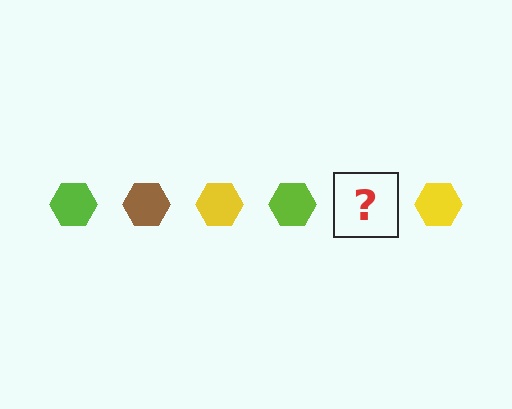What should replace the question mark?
The question mark should be replaced with a brown hexagon.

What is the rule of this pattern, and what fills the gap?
The rule is that the pattern cycles through lime, brown, yellow hexagons. The gap should be filled with a brown hexagon.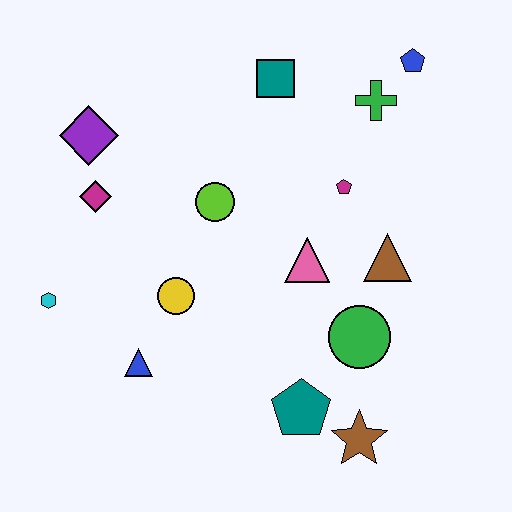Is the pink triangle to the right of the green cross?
No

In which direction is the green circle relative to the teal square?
The green circle is below the teal square.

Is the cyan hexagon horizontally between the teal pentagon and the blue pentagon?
No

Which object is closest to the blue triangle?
The yellow circle is closest to the blue triangle.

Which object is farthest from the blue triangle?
The blue pentagon is farthest from the blue triangle.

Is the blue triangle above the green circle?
No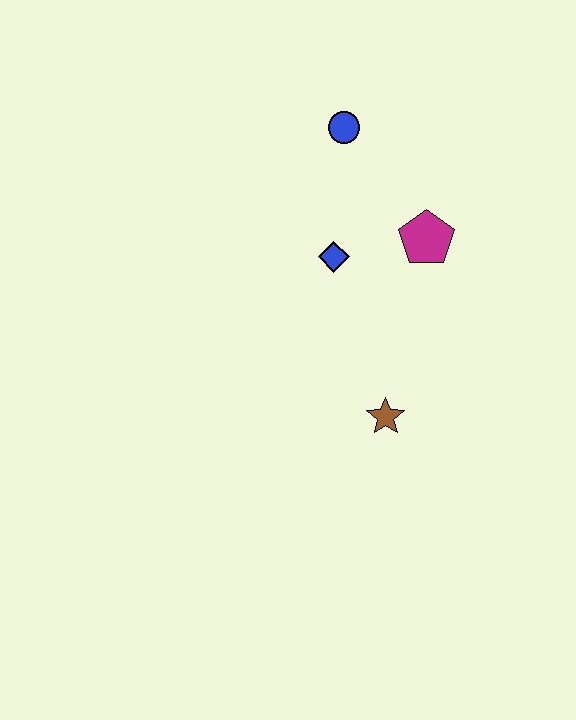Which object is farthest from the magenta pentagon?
The brown star is farthest from the magenta pentagon.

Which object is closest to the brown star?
The blue diamond is closest to the brown star.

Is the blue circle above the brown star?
Yes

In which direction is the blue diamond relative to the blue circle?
The blue diamond is below the blue circle.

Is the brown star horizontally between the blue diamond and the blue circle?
No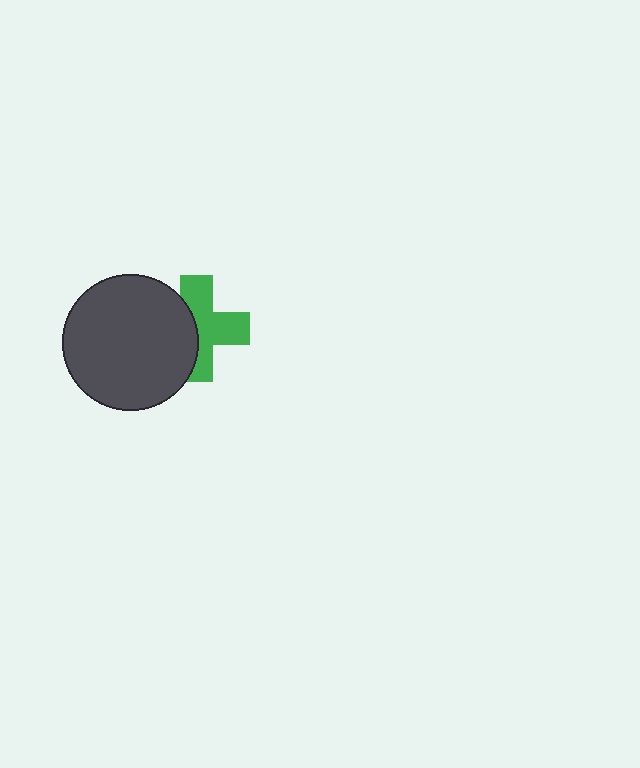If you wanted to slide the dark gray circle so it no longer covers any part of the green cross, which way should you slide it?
Slide it left — that is the most direct way to separate the two shapes.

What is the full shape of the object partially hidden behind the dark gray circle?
The partially hidden object is a green cross.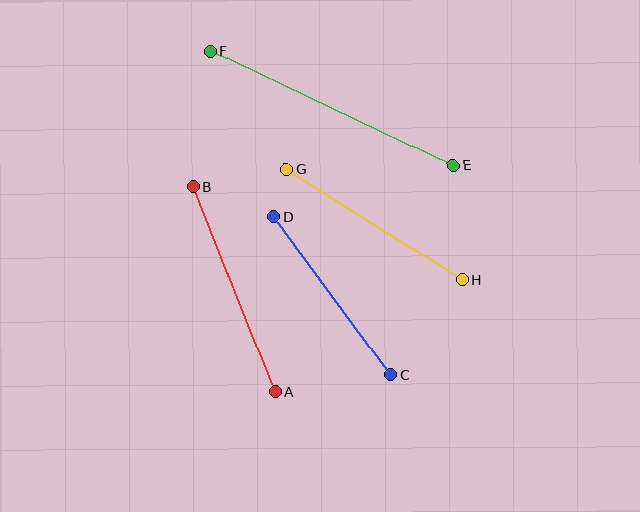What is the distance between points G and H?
The distance is approximately 208 pixels.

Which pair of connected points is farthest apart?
Points E and F are farthest apart.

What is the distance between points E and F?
The distance is approximately 269 pixels.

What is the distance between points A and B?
The distance is approximately 221 pixels.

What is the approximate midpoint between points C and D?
The midpoint is at approximately (332, 296) pixels.